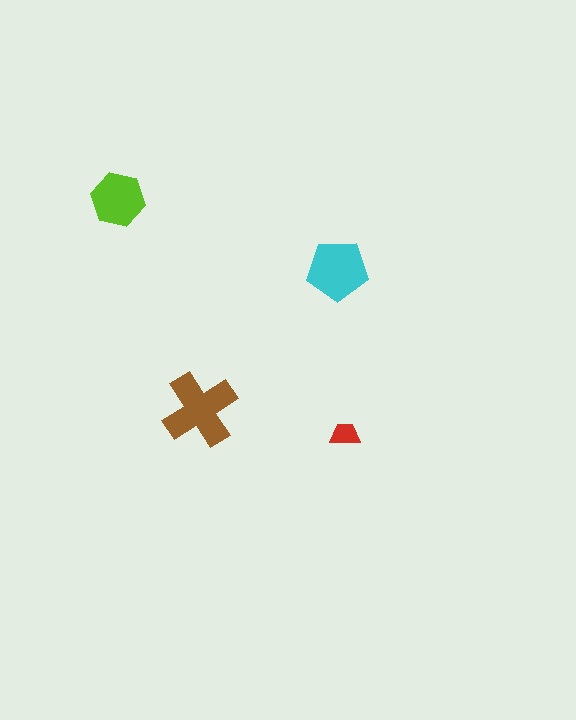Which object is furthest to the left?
The lime hexagon is leftmost.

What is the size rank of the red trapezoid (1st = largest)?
4th.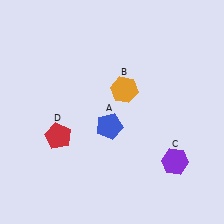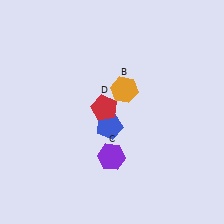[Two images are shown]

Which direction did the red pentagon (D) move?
The red pentagon (D) moved right.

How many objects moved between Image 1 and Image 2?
2 objects moved between the two images.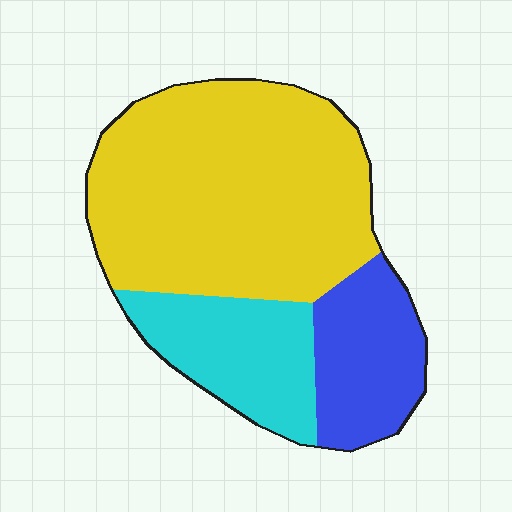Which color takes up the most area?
Yellow, at roughly 60%.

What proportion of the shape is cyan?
Cyan covers roughly 20% of the shape.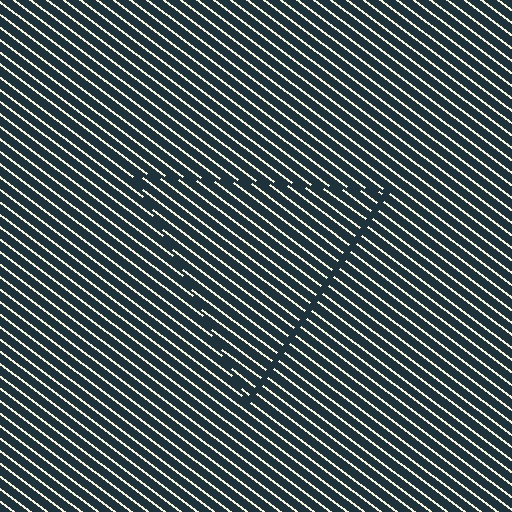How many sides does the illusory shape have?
3 sides — the line-ends trace a triangle.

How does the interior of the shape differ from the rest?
The interior of the shape contains the same grating, shifted by half a period — the contour is defined by the phase discontinuity where line-ends from the inner and outer gratings abut.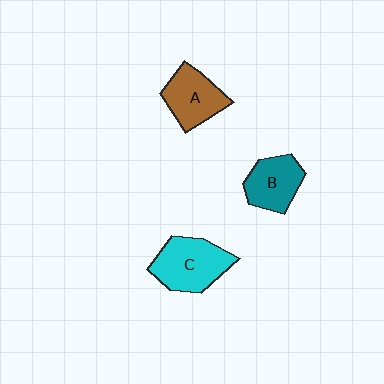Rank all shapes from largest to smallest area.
From largest to smallest: C (cyan), A (brown), B (teal).